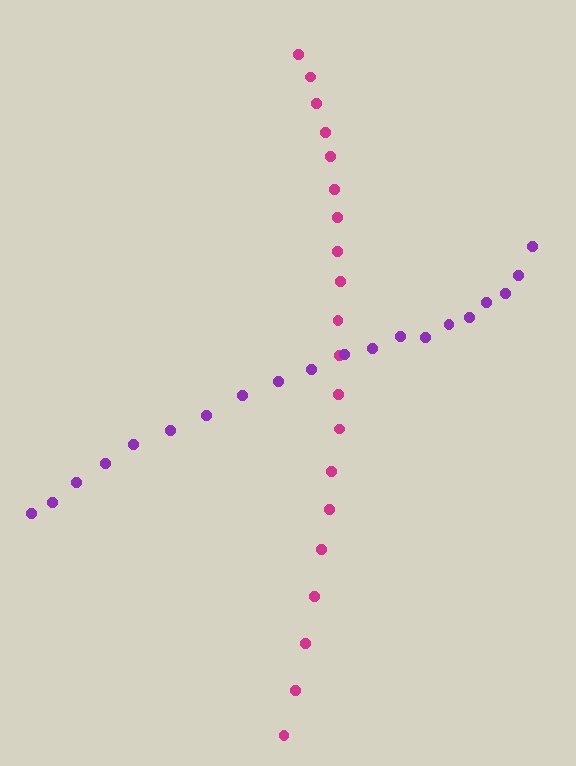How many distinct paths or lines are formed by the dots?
There are 2 distinct paths.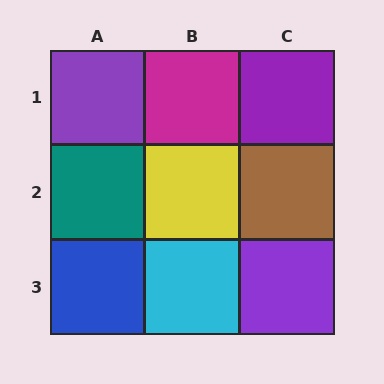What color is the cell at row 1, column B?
Magenta.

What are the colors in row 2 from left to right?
Teal, yellow, brown.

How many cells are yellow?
1 cell is yellow.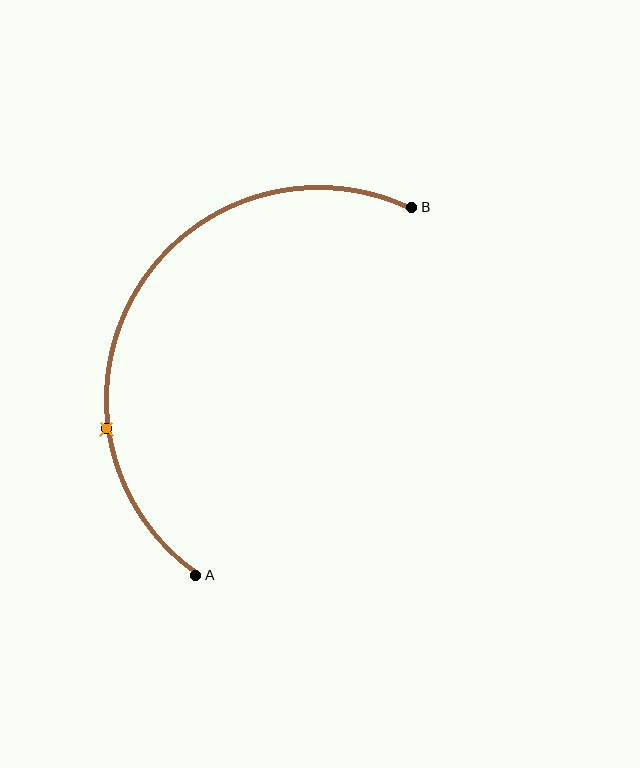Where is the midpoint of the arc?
The arc midpoint is the point on the curve farthest from the straight line joining A and B. It sits to the left of that line.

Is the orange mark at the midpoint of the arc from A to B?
No. The orange mark lies on the arc but is closer to endpoint A. The arc midpoint would be at the point on the curve equidistant along the arc from both A and B.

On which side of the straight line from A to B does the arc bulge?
The arc bulges to the left of the straight line connecting A and B.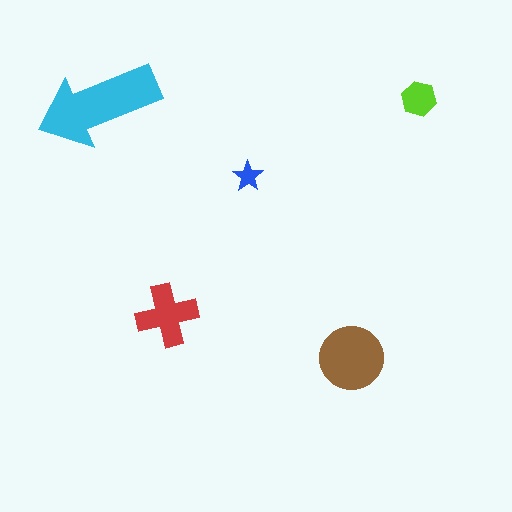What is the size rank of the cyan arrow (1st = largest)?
1st.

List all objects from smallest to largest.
The blue star, the lime hexagon, the red cross, the brown circle, the cyan arrow.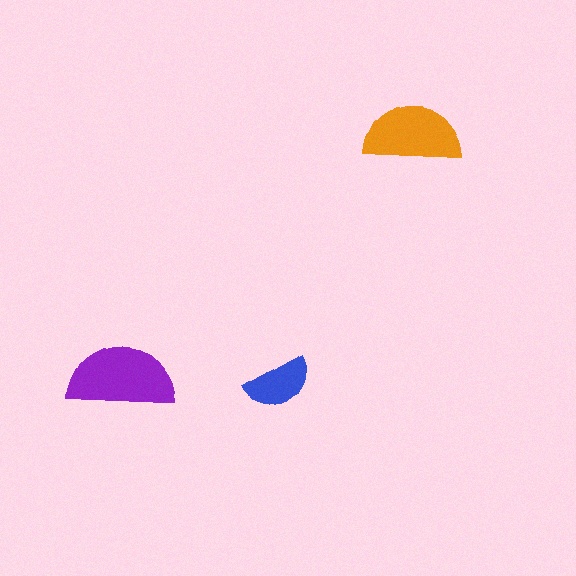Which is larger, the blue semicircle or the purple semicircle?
The purple one.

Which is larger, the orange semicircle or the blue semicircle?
The orange one.